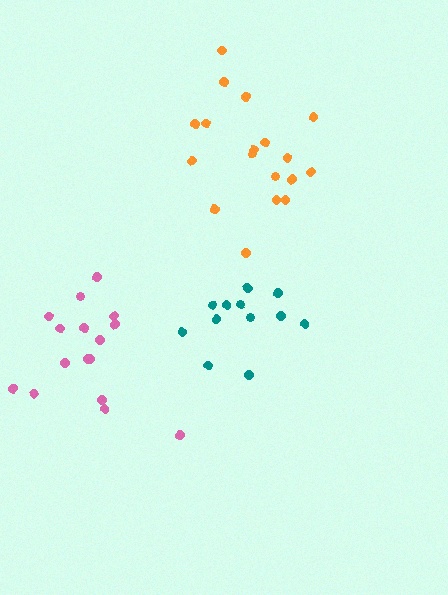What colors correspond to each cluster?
The clusters are colored: teal, orange, pink.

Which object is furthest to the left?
The pink cluster is leftmost.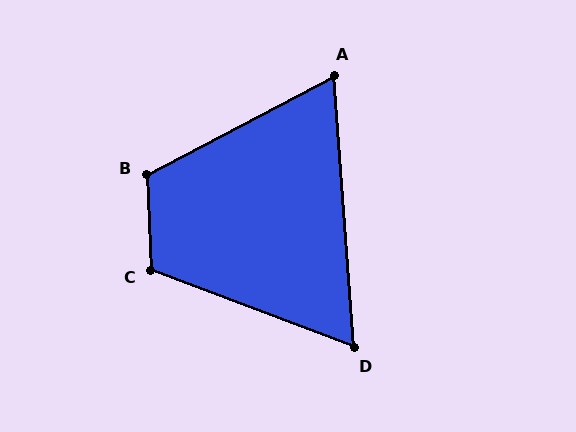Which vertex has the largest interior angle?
B, at approximately 115 degrees.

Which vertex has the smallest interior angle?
D, at approximately 65 degrees.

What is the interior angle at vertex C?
Approximately 113 degrees (obtuse).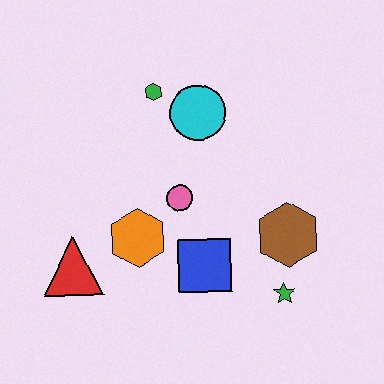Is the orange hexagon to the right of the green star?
No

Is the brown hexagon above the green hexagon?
No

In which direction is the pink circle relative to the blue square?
The pink circle is above the blue square.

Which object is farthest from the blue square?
The green hexagon is farthest from the blue square.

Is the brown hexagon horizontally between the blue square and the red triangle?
No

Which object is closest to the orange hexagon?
The pink circle is closest to the orange hexagon.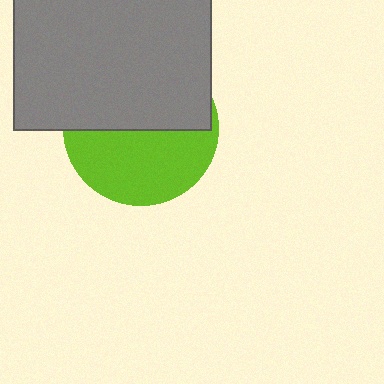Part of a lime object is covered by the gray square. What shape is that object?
It is a circle.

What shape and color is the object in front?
The object in front is a gray square.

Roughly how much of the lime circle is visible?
About half of it is visible (roughly 49%).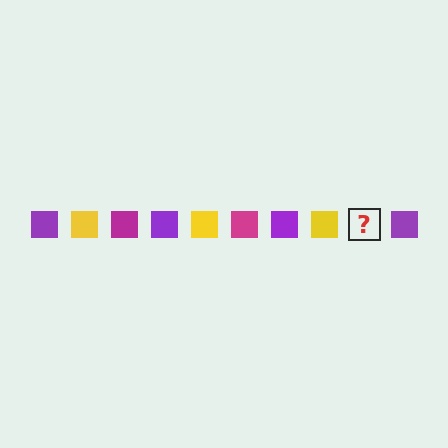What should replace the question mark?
The question mark should be replaced with a magenta square.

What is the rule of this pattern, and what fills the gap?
The rule is that the pattern cycles through purple, yellow, magenta squares. The gap should be filled with a magenta square.